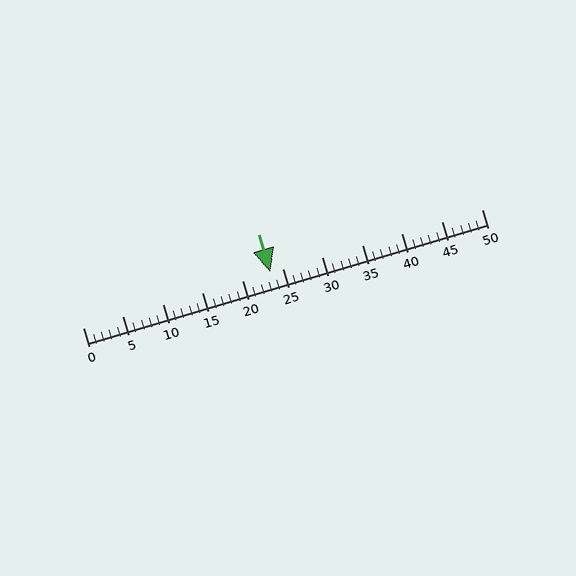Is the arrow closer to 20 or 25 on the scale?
The arrow is closer to 25.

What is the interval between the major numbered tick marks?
The major tick marks are spaced 5 units apart.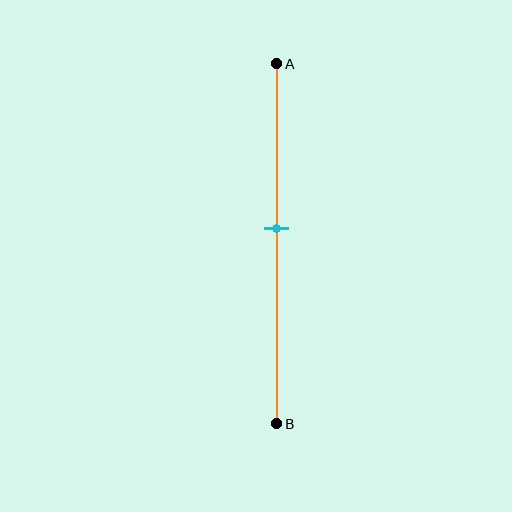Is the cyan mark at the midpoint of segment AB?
No, the mark is at about 45% from A, not at the 50% midpoint.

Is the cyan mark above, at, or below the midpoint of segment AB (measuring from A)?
The cyan mark is above the midpoint of segment AB.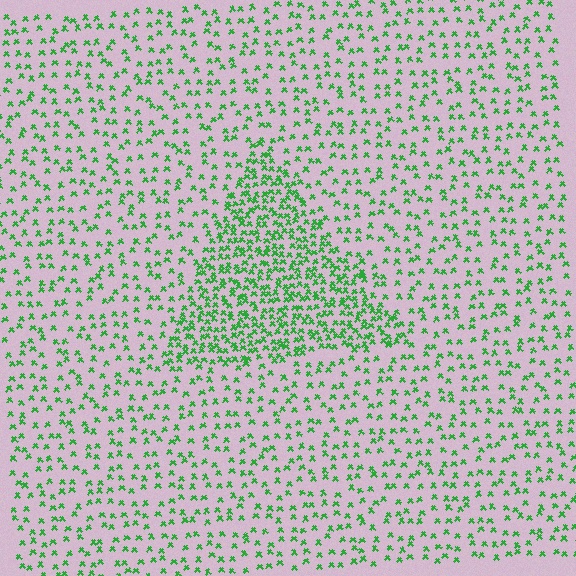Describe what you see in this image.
The image contains small green elements arranged at two different densities. A triangle-shaped region is visible where the elements are more densely packed than the surrounding area.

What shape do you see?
I see a triangle.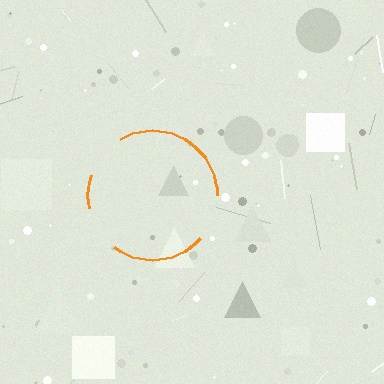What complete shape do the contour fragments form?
The contour fragments form a circle.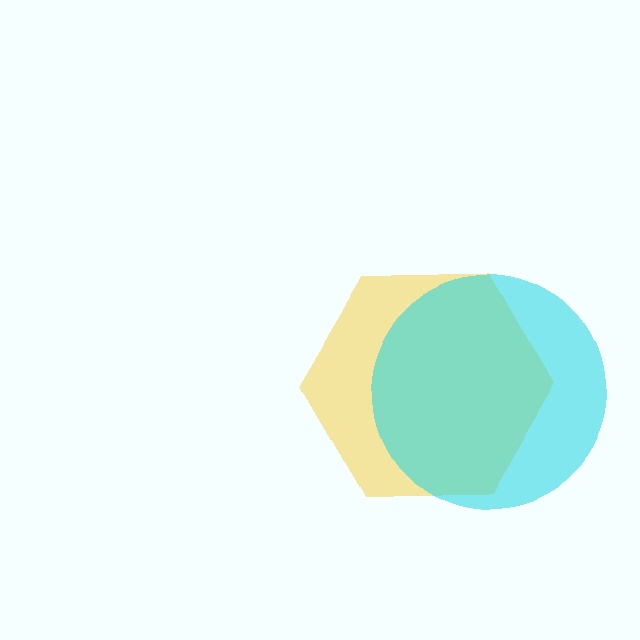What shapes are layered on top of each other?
The layered shapes are: a yellow hexagon, a cyan circle.